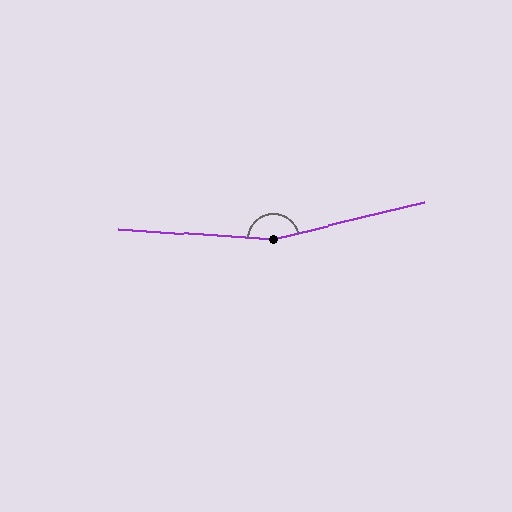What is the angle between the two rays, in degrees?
Approximately 162 degrees.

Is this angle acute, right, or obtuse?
It is obtuse.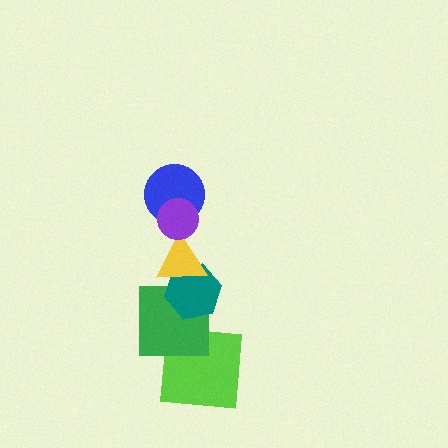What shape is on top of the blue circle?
The purple circle is on top of the blue circle.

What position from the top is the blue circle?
The blue circle is 2nd from the top.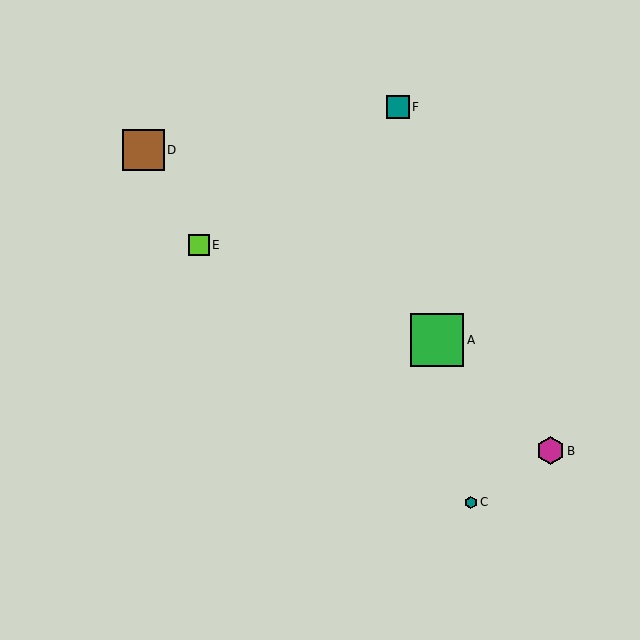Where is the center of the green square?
The center of the green square is at (437, 340).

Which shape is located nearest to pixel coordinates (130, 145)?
The brown square (labeled D) at (143, 150) is nearest to that location.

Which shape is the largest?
The green square (labeled A) is the largest.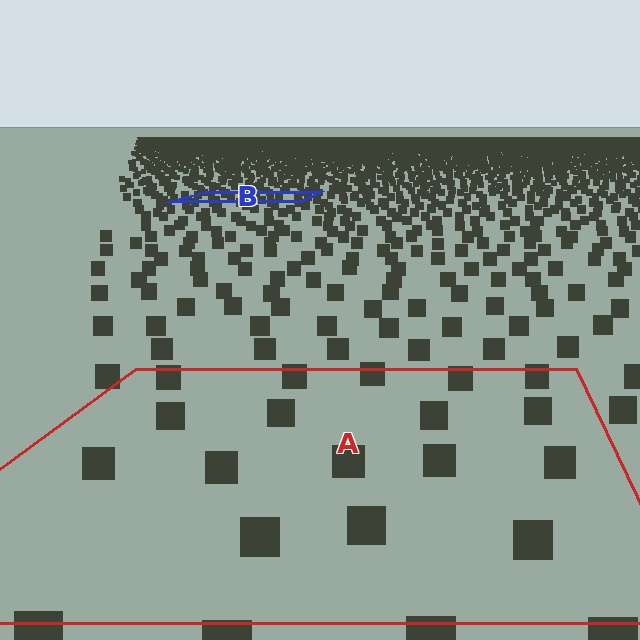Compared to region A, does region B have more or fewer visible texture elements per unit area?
Region B has more texture elements per unit area — they are packed more densely because it is farther away.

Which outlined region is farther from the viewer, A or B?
Region B is farther from the viewer — the texture elements inside it appear smaller and more densely packed.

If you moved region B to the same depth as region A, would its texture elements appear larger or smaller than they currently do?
They would appear larger. At a closer depth, the same texture elements are projected at a bigger on-screen size.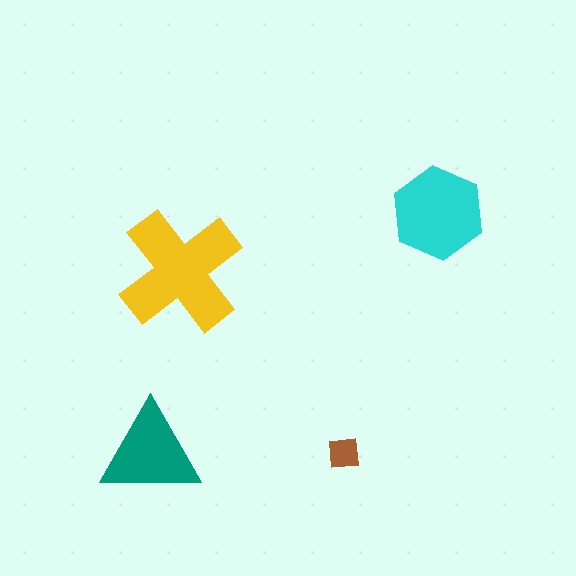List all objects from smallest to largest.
The brown square, the teal triangle, the cyan hexagon, the yellow cross.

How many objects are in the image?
There are 4 objects in the image.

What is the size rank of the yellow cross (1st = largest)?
1st.